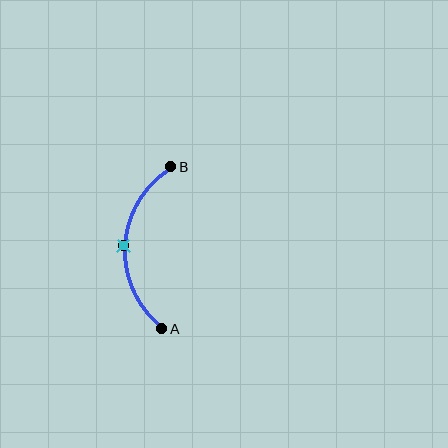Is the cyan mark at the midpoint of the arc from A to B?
Yes. The cyan mark lies on the arc at equal arc-length from both A and B — it is the arc midpoint.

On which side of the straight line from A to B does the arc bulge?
The arc bulges to the left of the straight line connecting A and B.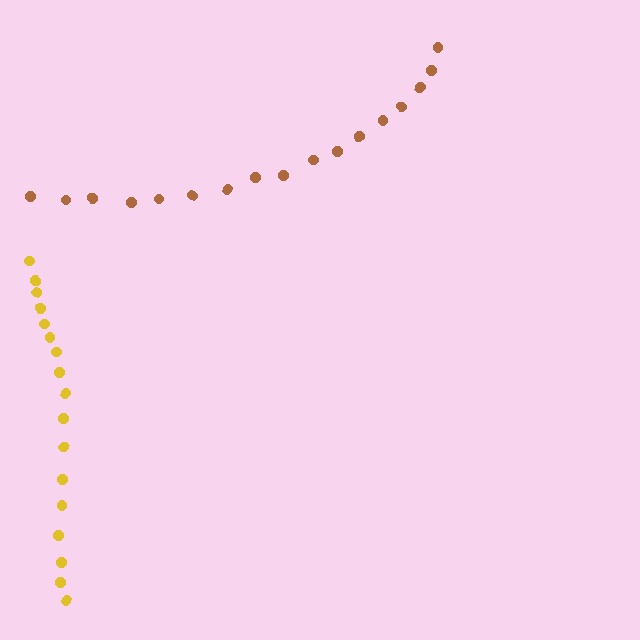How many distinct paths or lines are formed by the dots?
There are 2 distinct paths.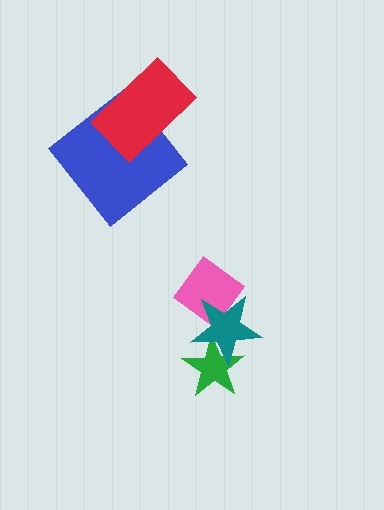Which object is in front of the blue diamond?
The red rectangle is in front of the blue diamond.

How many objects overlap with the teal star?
2 objects overlap with the teal star.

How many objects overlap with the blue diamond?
1 object overlaps with the blue diamond.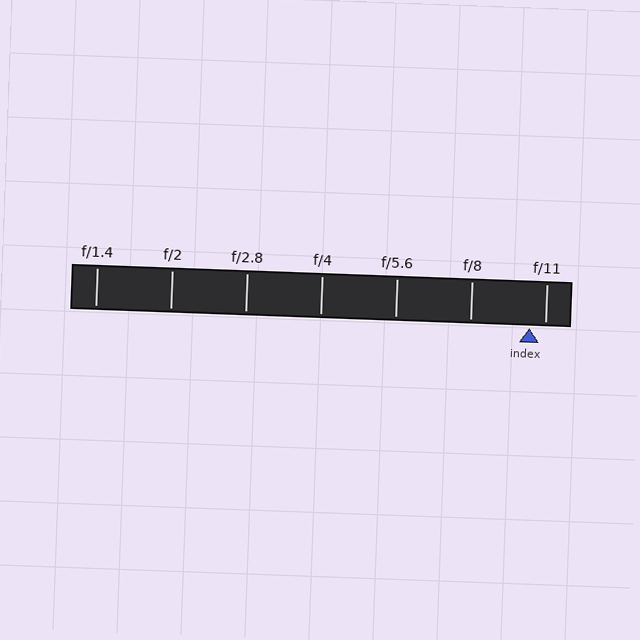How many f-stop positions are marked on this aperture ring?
There are 7 f-stop positions marked.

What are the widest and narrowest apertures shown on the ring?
The widest aperture shown is f/1.4 and the narrowest is f/11.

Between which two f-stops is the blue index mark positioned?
The index mark is between f/8 and f/11.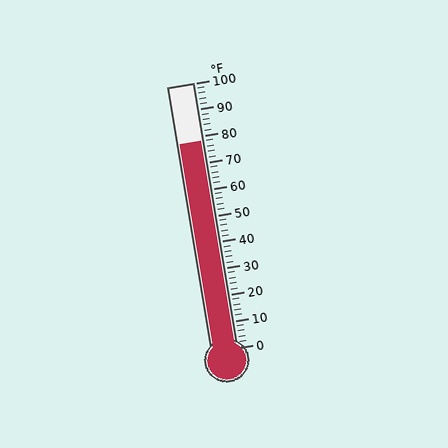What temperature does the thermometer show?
The thermometer shows approximately 78°F.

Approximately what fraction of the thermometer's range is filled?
The thermometer is filled to approximately 80% of its range.